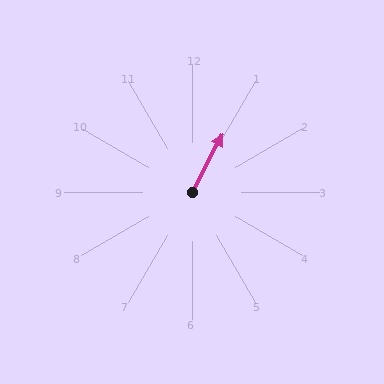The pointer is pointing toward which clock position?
Roughly 1 o'clock.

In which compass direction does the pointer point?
Northeast.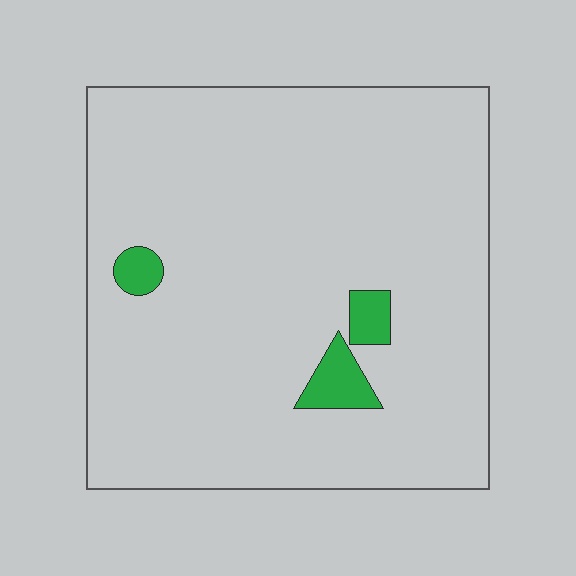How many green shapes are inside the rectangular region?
3.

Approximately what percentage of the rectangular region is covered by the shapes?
Approximately 5%.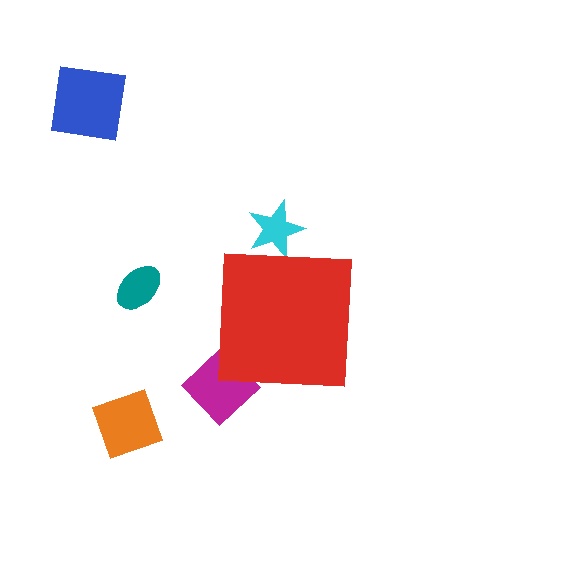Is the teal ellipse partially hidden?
No, the teal ellipse is fully visible.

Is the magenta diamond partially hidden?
Yes, the magenta diamond is partially hidden behind the red square.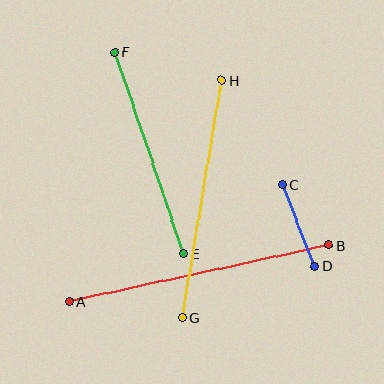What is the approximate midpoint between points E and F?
The midpoint is at approximately (149, 153) pixels.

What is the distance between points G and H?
The distance is approximately 241 pixels.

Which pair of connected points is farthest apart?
Points A and B are farthest apart.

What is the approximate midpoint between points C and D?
The midpoint is at approximately (298, 225) pixels.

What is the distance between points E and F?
The distance is approximately 213 pixels.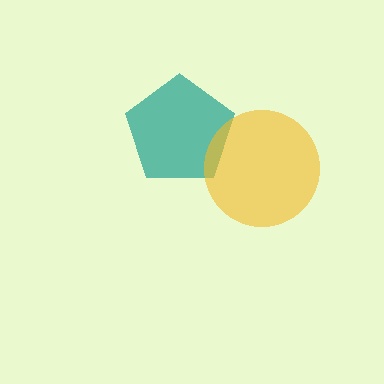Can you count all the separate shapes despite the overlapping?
Yes, there are 2 separate shapes.